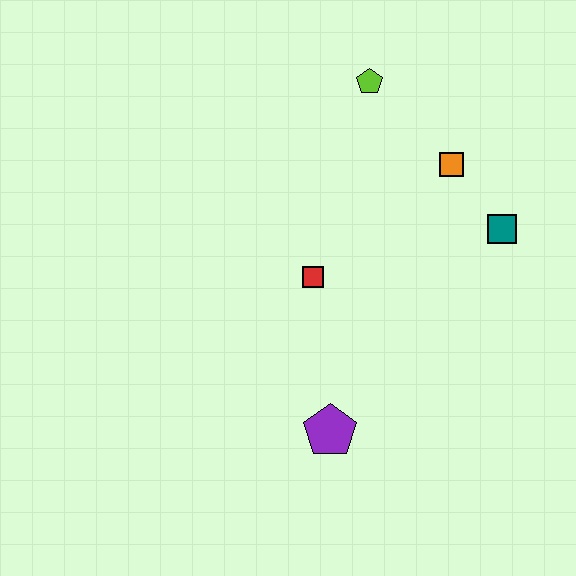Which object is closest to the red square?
The purple pentagon is closest to the red square.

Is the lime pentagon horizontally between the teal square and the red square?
Yes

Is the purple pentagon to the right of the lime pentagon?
No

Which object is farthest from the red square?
The lime pentagon is farthest from the red square.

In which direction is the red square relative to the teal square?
The red square is to the left of the teal square.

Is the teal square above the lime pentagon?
No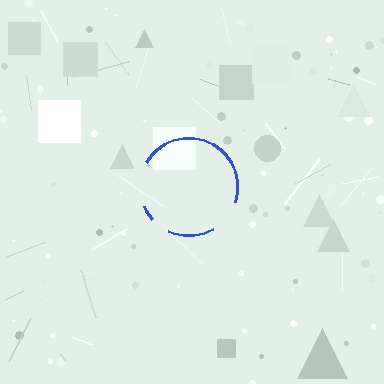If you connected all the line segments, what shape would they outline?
They would outline a circle.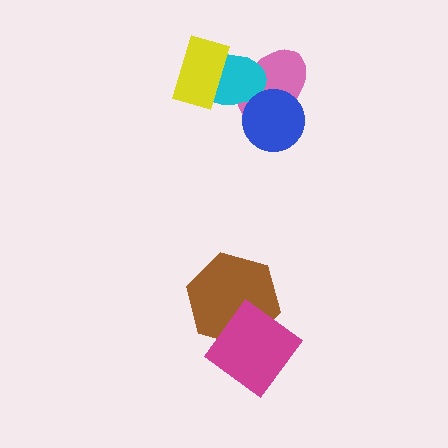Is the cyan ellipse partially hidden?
Yes, it is partially covered by another shape.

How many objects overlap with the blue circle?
2 objects overlap with the blue circle.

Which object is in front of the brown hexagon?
The magenta diamond is in front of the brown hexagon.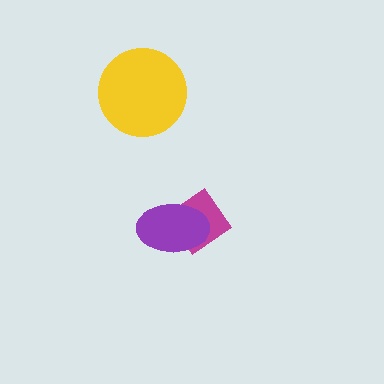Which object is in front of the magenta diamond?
The purple ellipse is in front of the magenta diamond.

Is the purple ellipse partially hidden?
No, no other shape covers it.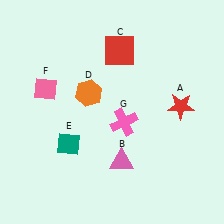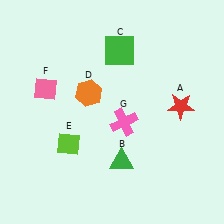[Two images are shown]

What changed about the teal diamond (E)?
In Image 1, E is teal. In Image 2, it changed to lime.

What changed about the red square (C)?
In Image 1, C is red. In Image 2, it changed to green.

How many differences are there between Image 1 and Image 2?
There are 3 differences between the two images.